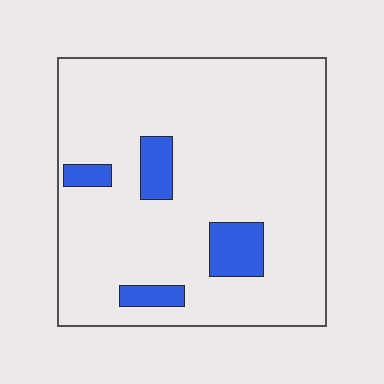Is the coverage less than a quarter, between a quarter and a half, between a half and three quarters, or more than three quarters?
Less than a quarter.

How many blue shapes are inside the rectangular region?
4.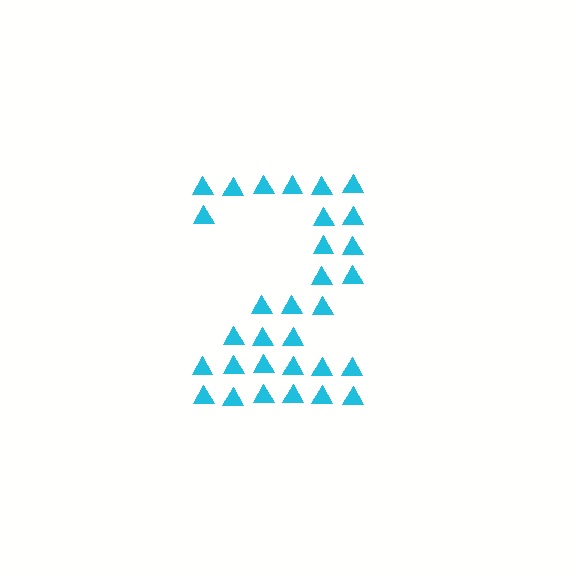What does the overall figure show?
The overall figure shows the digit 2.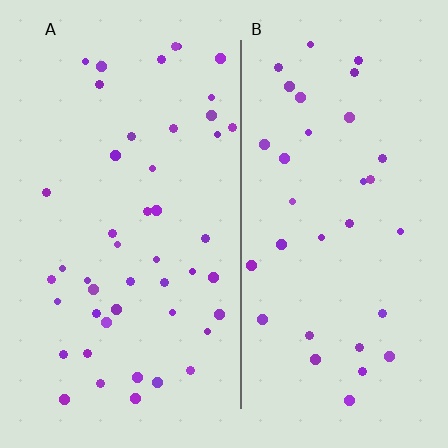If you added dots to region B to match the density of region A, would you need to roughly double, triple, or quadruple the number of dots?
Approximately double.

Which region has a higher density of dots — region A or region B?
A (the left).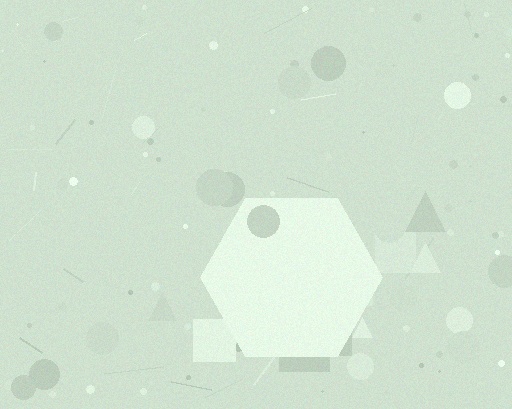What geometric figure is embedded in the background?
A hexagon is embedded in the background.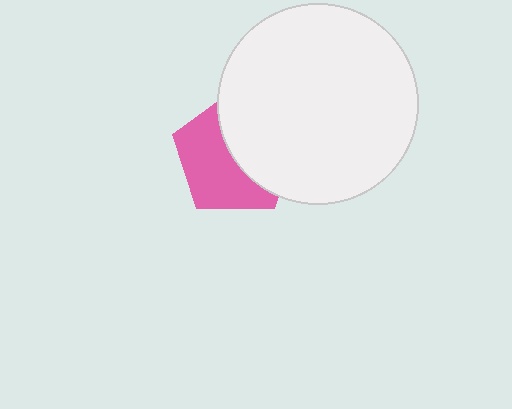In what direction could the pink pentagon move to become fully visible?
The pink pentagon could move left. That would shift it out from behind the white circle entirely.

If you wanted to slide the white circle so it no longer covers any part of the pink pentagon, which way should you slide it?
Slide it right — that is the most direct way to separate the two shapes.